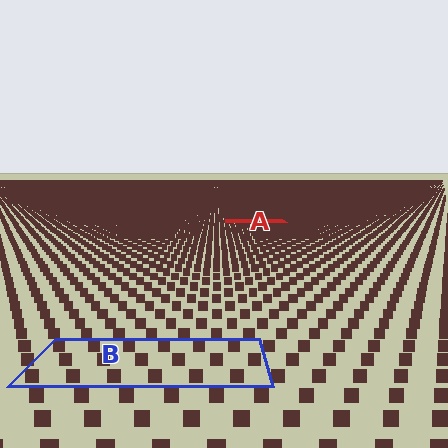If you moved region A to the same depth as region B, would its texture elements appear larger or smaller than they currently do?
They would appear larger. At a closer depth, the same texture elements are projected at a bigger on-screen size.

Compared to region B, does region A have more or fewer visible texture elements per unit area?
Region A has more texture elements per unit area — they are packed more densely because it is farther away.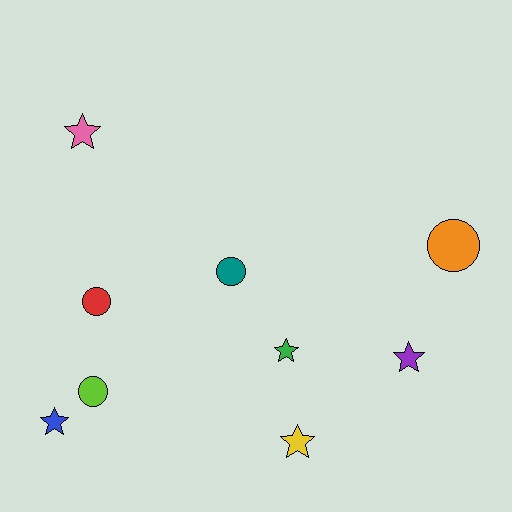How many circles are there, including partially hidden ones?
There are 4 circles.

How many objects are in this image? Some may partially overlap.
There are 9 objects.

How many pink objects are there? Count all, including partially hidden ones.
There is 1 pink object.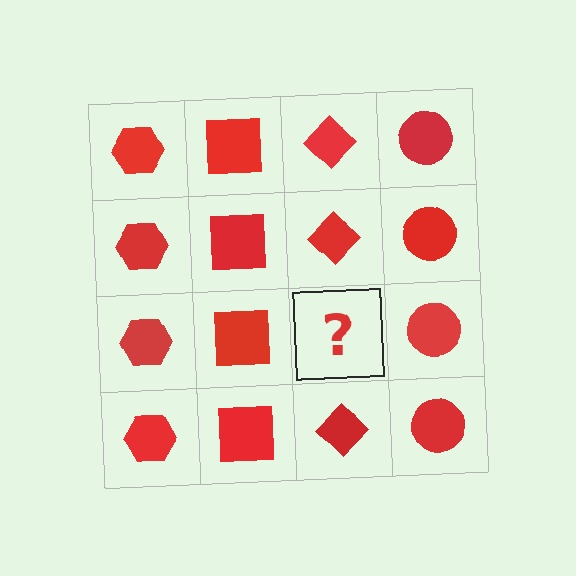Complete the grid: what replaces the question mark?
The question mark should be replaced with a red diamond.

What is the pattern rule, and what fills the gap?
The rule is that each column has a consistent shape. The gap should be filled with a red diamond.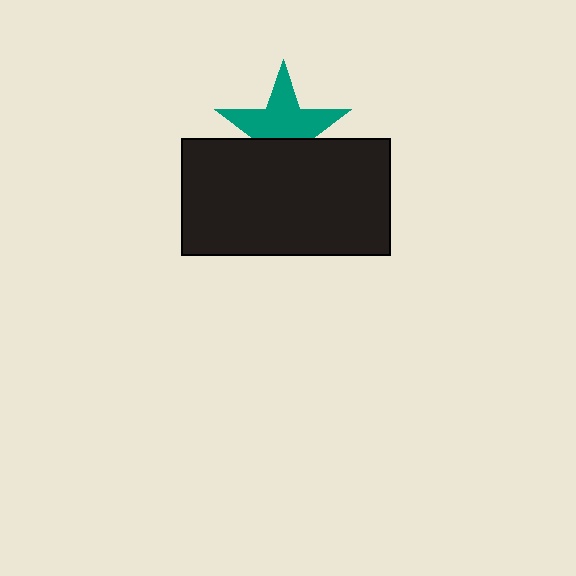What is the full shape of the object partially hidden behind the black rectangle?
The partially hidden object is a teal star.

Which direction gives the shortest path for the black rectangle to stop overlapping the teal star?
Moving down gives the shortest separation.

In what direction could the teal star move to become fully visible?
The teal star could move up. That would shift it out from behind the black rectangle entirely.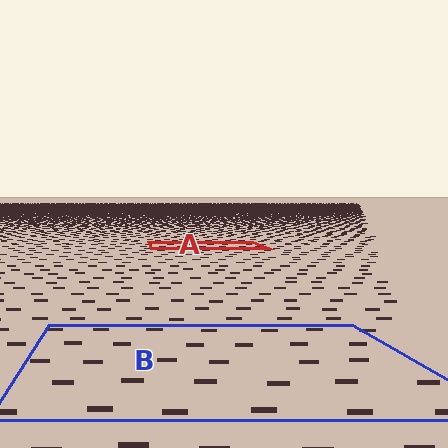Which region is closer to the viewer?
Region B is closer. The texture elements there are larger and more spread out.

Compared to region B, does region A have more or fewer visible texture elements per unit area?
Region A has more texture elements per unit area — they are packed more densely because it is farther away.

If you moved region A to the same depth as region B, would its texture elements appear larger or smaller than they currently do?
They would appear larger. At a closer depth, the same texture elements are projected at a bigger on-screen size.